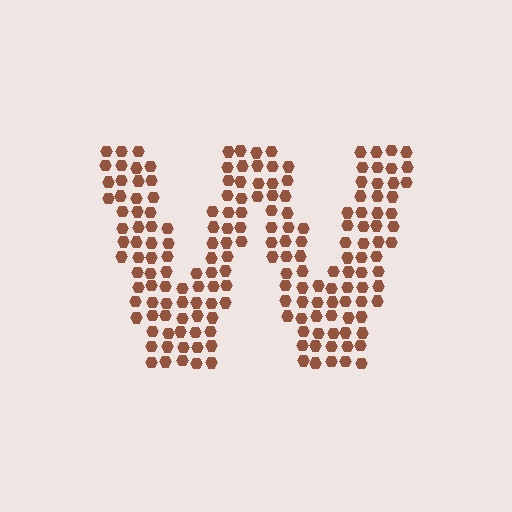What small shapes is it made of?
It is made of small hexagons.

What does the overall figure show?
The overall figure shows the letter W.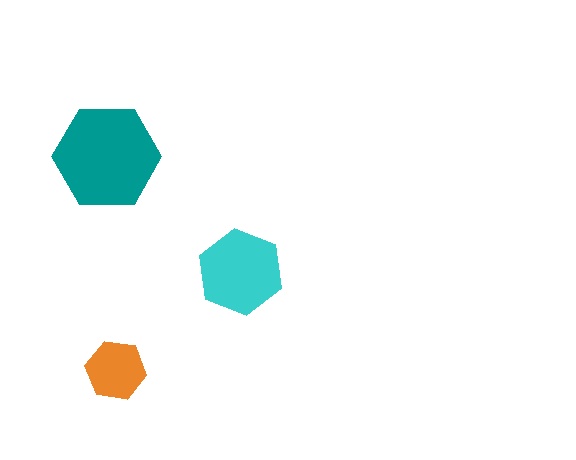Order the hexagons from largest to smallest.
the teal one, the cyan one, the orange one.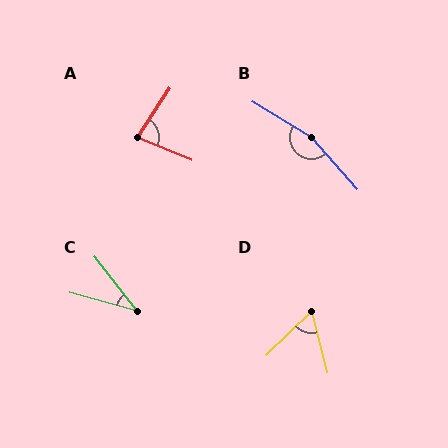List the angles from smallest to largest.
C (37°), D (59°), A (79°), B (163°).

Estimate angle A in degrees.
Approximately 79 degrees.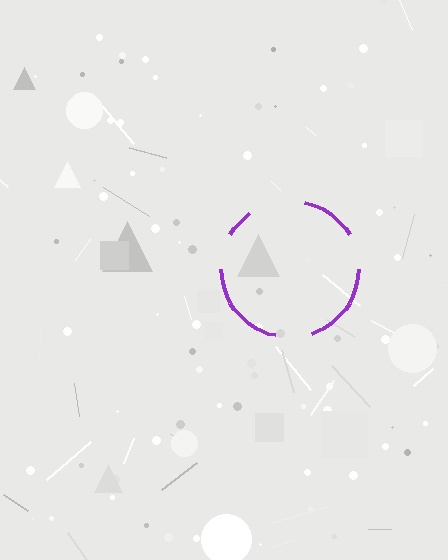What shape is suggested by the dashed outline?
The dashed outline suggests a circle.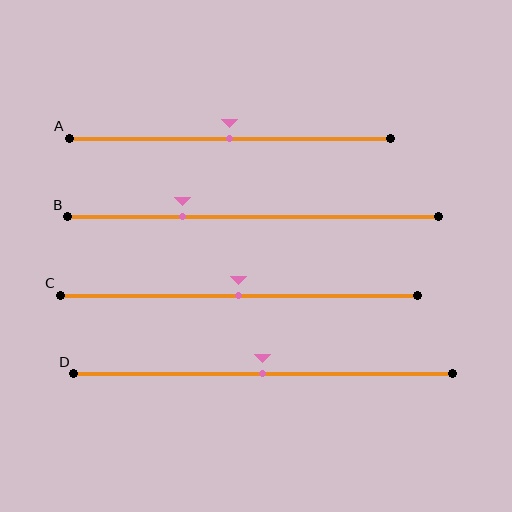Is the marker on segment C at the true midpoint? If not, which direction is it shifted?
Yes, the marker on segment C is at the true midpoint.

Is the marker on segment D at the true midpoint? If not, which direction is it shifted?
Yes, the marker on segment D is at the true midpoint.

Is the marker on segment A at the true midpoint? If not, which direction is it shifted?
Yes, the marker on segment A is at the true midpoint.